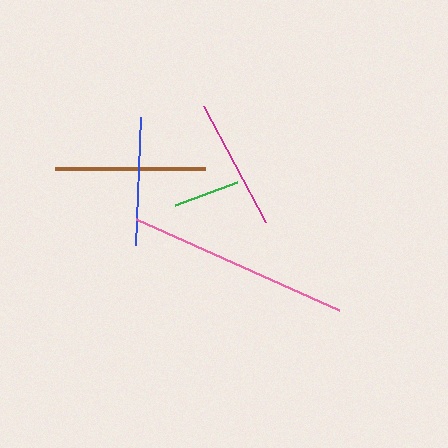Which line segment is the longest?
The pink line is the longest at approximately 223 pixels.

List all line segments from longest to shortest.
From longest to shortest: pink, brown, magenta, blue, green.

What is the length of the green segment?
The green segment is approximately 66 pixels long.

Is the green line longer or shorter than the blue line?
The blue line is longer than the green line.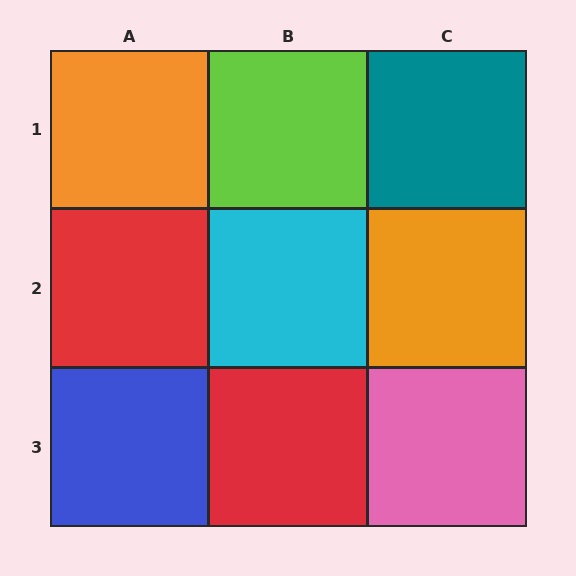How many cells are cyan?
1 cell is cyan.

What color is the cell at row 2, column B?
Cyan.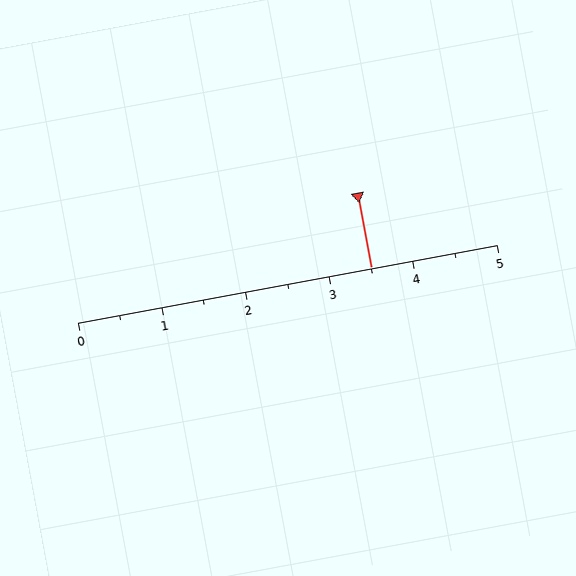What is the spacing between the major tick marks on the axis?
The major ticks are spaced 1 apart.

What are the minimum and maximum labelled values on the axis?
The axis runs from 0 to 5.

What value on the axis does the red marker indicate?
The marker indicates approximately 3.5.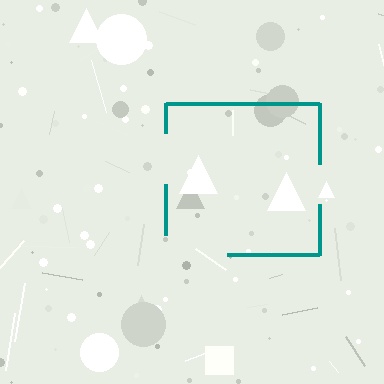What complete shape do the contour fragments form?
The contour fragments form a square.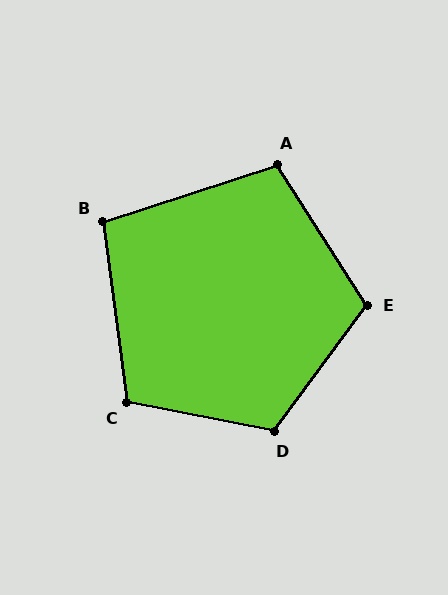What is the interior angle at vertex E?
Approximately 111 degrees (obtuse).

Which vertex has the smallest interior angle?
B, at approximately 100 degrees.